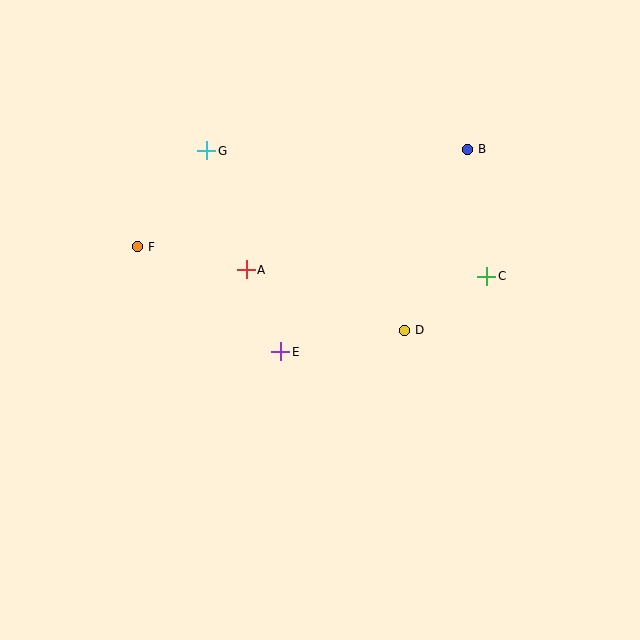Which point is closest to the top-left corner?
Point G is closest to the top-left corner.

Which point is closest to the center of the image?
Point E at (281, 352) is closest to the center.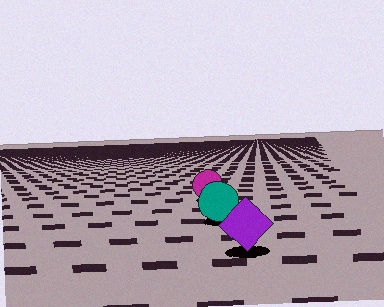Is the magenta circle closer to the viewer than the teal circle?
No. The teal circle is closer — you can tell from the texture gradient: the ground texture is coarser near it.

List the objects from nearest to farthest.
From nearest to farthest: the purple diamond, the teal circle, the magenta circle.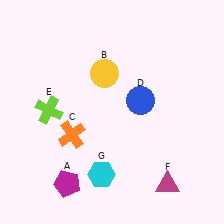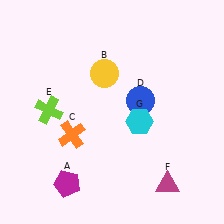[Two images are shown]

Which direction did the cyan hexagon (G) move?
The cyan hexagon (G) moved up.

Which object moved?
The cyan hexagon (G) moved up.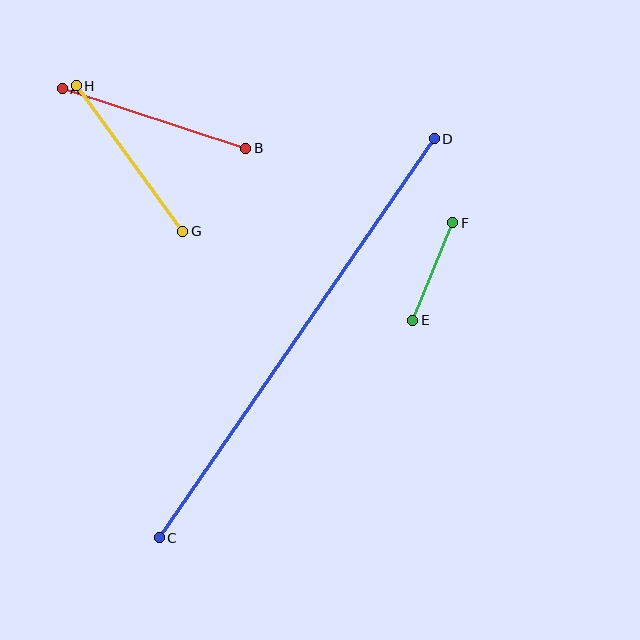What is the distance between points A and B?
The distance is approximately 193 pixels.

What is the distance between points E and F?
The distance is approximately 105 pixels.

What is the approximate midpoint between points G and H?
The midpoint is at approximately (130, 158) pixels.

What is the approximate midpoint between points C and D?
The midpoint is at approximately (297, 338) pixels.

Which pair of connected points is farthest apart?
Points C and D are farthest apart.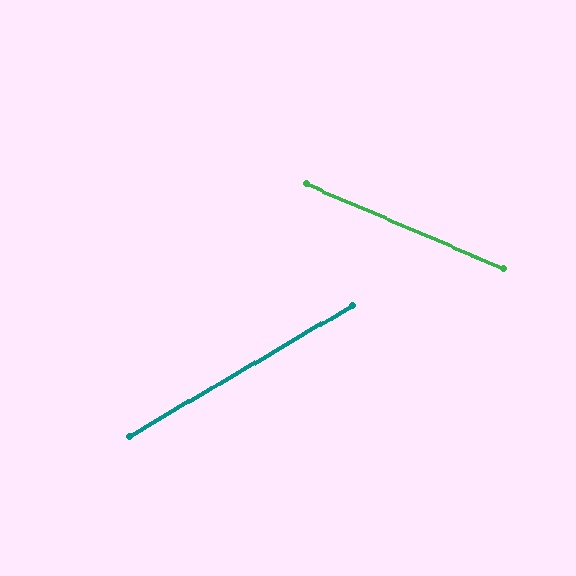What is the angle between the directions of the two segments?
Approximately 54 degrees.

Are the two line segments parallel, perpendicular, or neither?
Neither parallel nor perpendicular — they differ by about 54°.